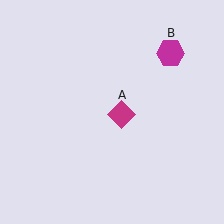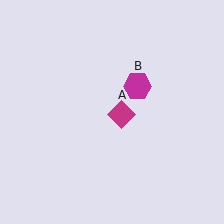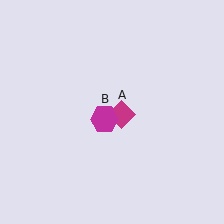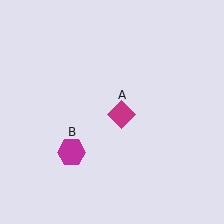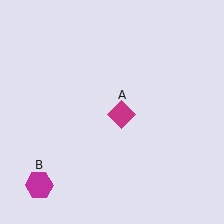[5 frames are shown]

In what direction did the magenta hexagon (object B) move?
The magenta hexagon (object B) moved down and to the left.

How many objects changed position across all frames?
1 object changed position: magenta hexagon (object B).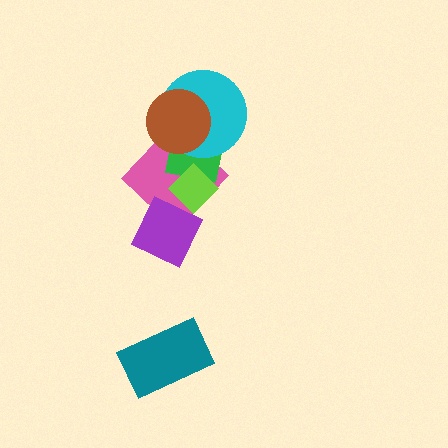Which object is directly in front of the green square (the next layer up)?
The cyan circle is directly in front of the green square.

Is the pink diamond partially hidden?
Yes, it is partially covered by another shape.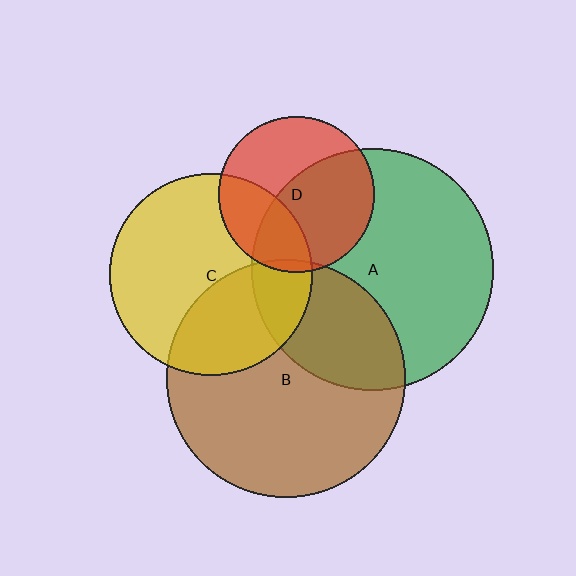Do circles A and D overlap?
Yes.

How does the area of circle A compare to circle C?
Approximately 1.4 times.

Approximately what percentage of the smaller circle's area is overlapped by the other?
Approximately 55%.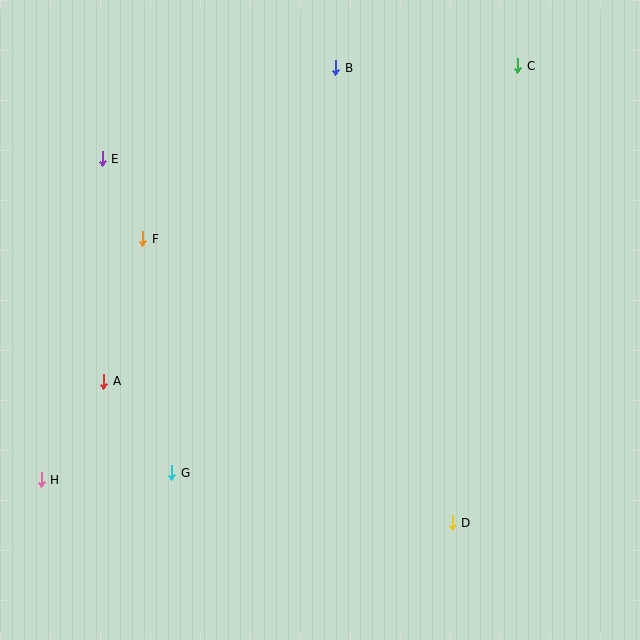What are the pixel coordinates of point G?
Point G is at (172, 473).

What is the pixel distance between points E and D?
The distance between E and D is 505 pixels.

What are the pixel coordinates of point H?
Point H is at (41, 480).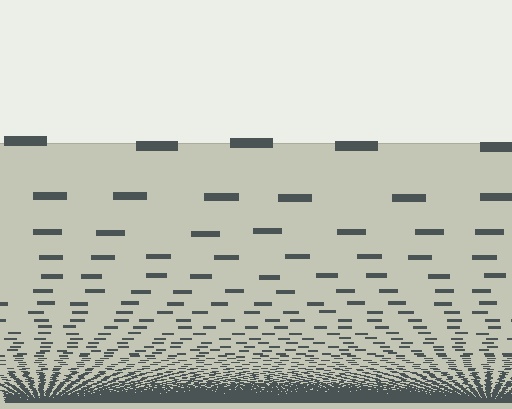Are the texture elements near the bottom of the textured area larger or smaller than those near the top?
Smaller. The gradient is inverted — elements near the bottom are smaller and denser.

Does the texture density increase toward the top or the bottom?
Density increases toward the bottom.